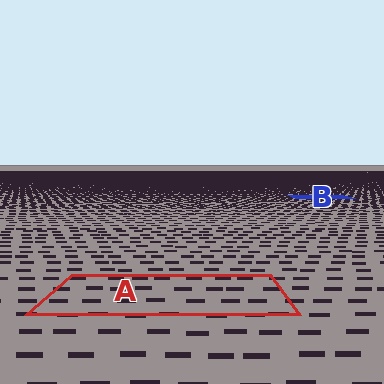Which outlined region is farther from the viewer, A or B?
Region B is farther from the viewer — the texture elements inside it appear smaller and more densely packed.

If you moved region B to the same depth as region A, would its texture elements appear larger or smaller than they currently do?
They would appear larger. At a closer depth, the same texture elements are projected at a bigger on-screen size.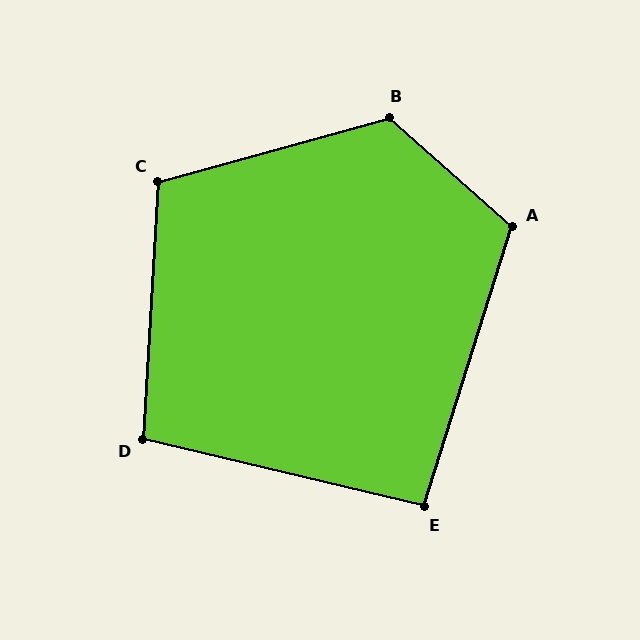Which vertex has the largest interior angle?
B, at approximately 123 degrees.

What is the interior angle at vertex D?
Approximately 100 degrees (obtuse).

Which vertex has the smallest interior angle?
E, at approximately 94 degrees.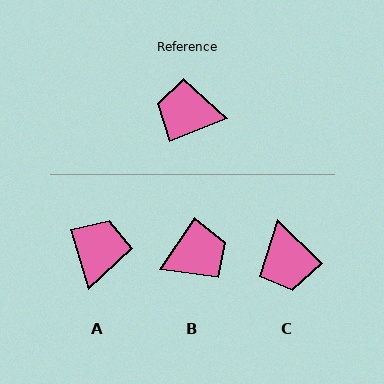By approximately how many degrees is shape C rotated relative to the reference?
Approximately 114 degrees counter-clockwise.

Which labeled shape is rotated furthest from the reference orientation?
B, about 146 degrees away.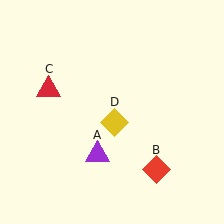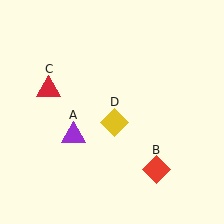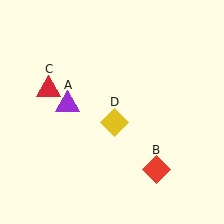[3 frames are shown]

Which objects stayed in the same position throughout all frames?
Red diamond (object B) and red triangle (object C) and yellow diamond (object D) remained stationary.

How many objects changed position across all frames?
1 object changed position: purple triangle (object A).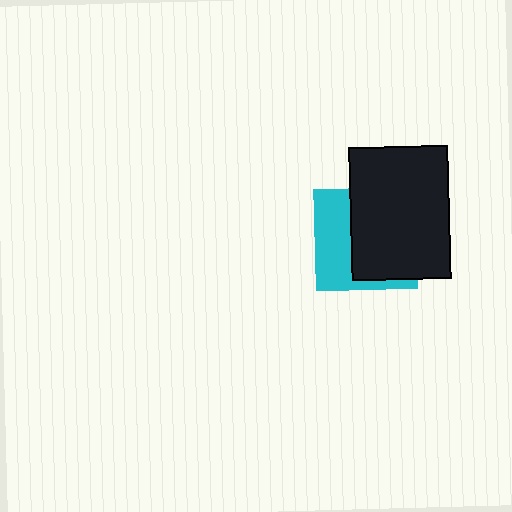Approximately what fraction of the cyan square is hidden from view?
Roughly 58% of the cyan square is hidden behind the black rectangle.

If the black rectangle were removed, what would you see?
You would see the complete cyan square.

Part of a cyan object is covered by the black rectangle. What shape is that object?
It is a square.